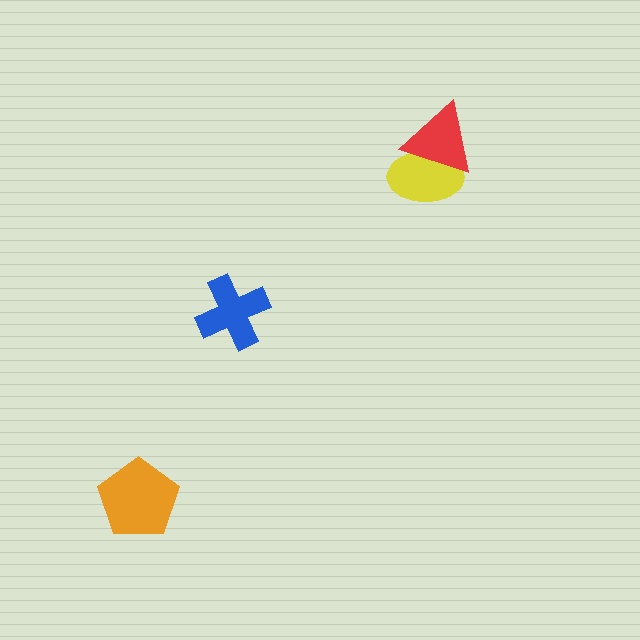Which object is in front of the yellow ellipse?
The red triangle is in front of the yellow ellipse.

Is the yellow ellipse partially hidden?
Yes, it is partially covered by another shape.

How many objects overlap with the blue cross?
0 objects overlap with the blue cross.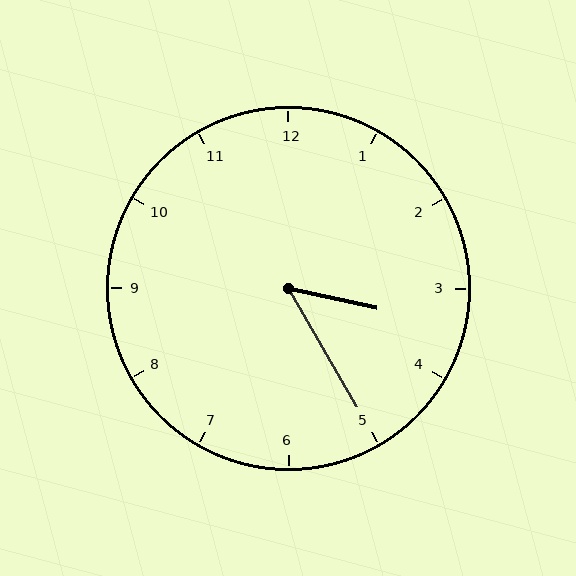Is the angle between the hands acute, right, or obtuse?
It is acute.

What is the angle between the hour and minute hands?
Approximately 48 degrees.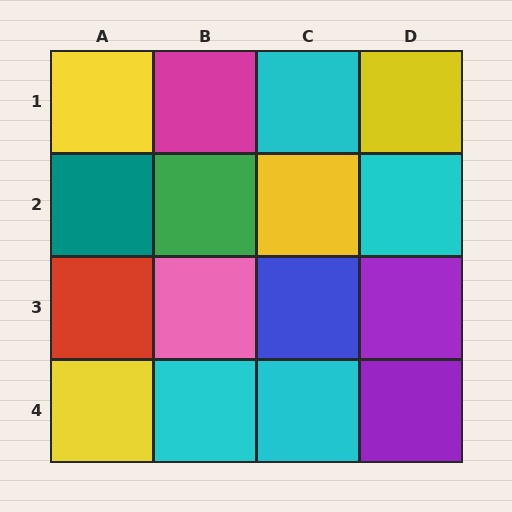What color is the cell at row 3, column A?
Red.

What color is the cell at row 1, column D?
Yellow.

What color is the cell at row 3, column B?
Pink.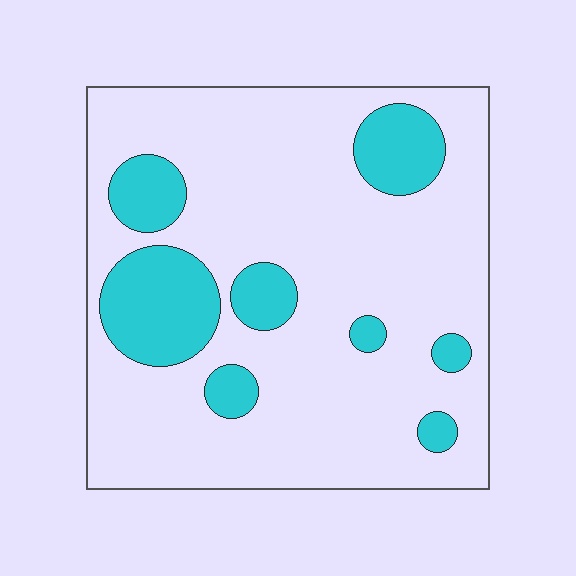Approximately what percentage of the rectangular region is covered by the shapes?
Approximately 20%.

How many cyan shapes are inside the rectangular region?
8.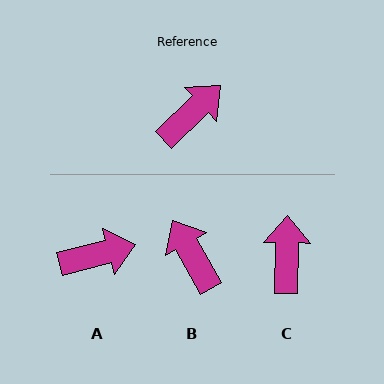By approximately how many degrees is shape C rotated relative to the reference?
Approximately 45 degrees counter-clockwise.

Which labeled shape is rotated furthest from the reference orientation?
B, about 75 degrees away.